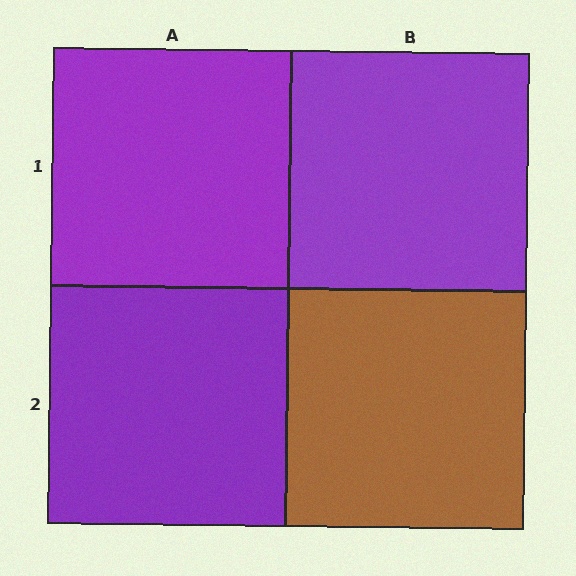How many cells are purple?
3 cells are purple.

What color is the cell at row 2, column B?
Brown.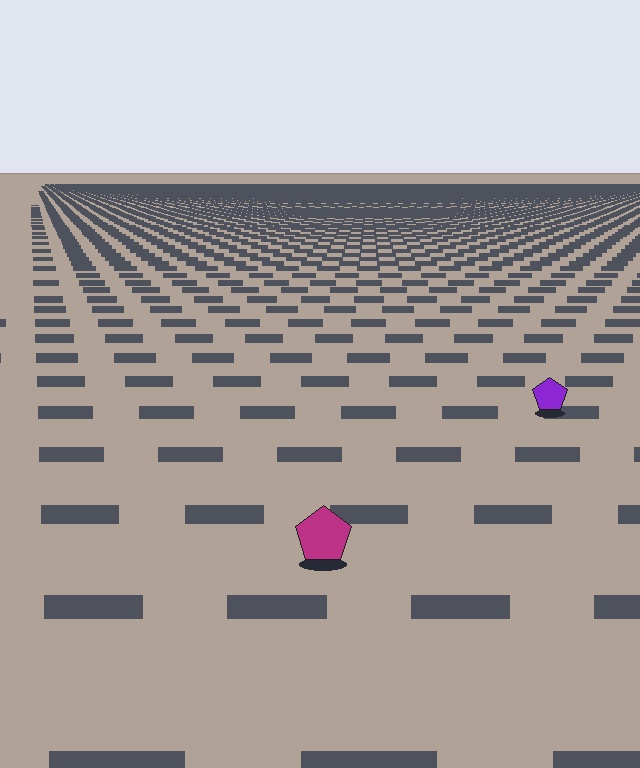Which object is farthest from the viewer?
The purple pentagon is farthest from the viewer. It appears smaller and the ground texture around it is denser.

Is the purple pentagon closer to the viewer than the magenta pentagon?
No. The magenta pentagon is closer — you can tell from the texture gradient: the ground texture is coarser near it.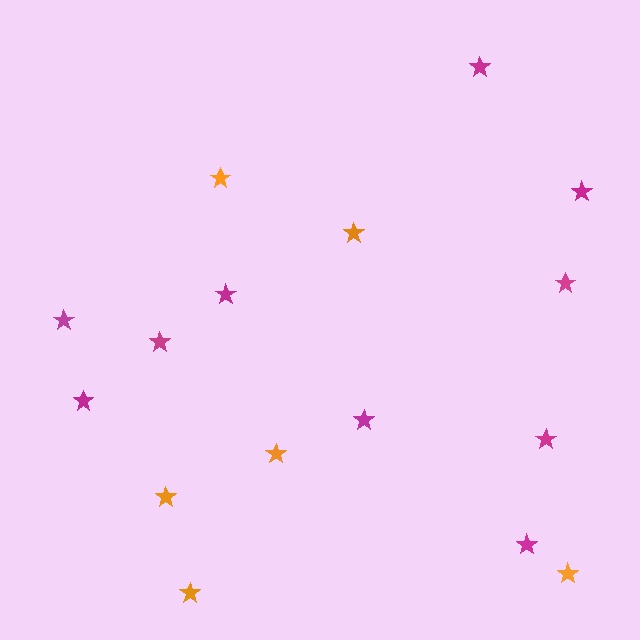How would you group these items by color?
There are 2 groups: one group of magenta stars (10) and one group of orange stars (6).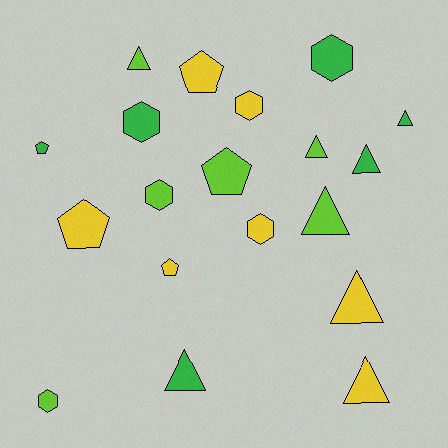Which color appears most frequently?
Yellow, with 7 objects.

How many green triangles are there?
There are 3 green triangles.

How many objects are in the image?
There are 19 objects.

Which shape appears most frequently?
Triangle, with 8 objects.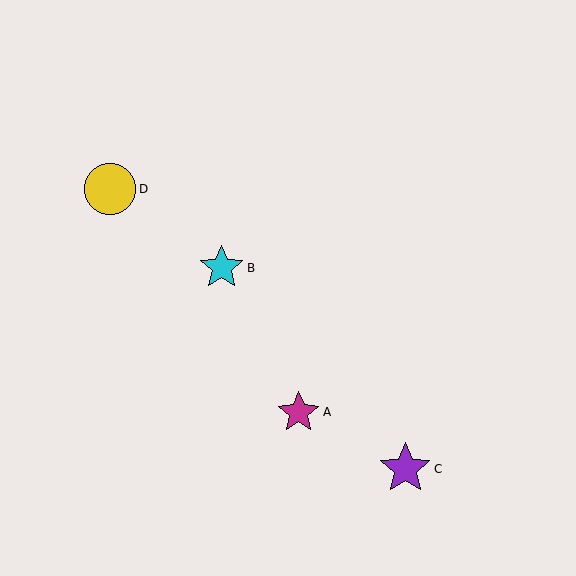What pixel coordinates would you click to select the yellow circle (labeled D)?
Click at (110, 189) to select the yellow circle D.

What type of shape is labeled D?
Shape D is a yellow circle.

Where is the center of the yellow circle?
The center of the yellow circle is at (110, 189).